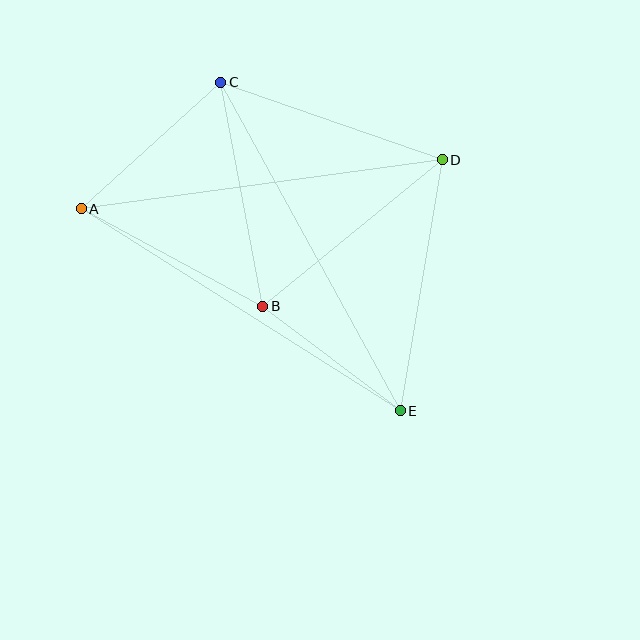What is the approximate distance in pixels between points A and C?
The distance between A and C is approximately 189 pixels.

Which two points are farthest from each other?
Points A and E are farthest from each other.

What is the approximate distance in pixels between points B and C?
The distance between B and C is approximately 228 pixels.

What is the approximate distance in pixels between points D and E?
The distance between D and E is approximately 254 pixels.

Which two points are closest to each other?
Points B and E are closest to each other.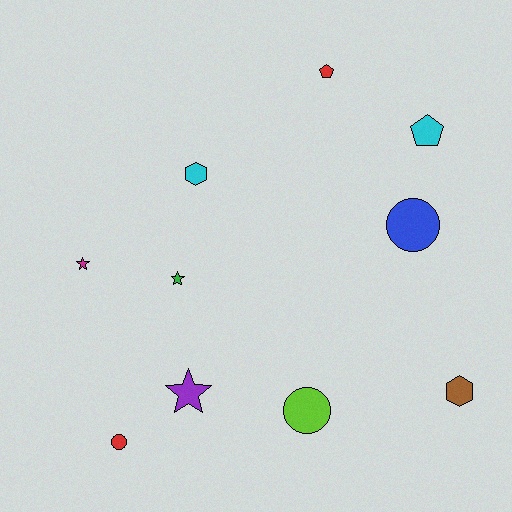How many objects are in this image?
There are 10 objects.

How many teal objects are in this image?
There are no teal objects.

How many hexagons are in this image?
There are 2 hexagons.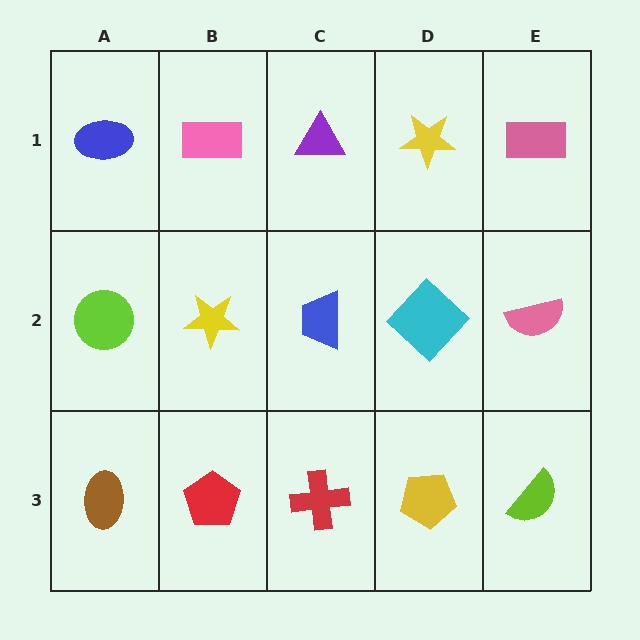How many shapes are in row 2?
5 shapes.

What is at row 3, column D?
A yellow pentagon.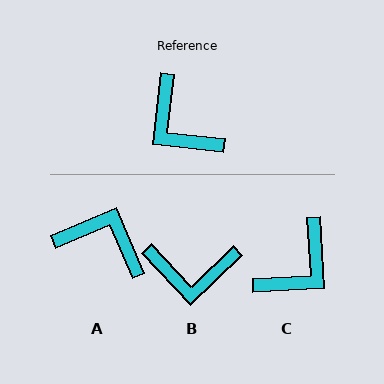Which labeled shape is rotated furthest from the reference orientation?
A, about 150 degrees away.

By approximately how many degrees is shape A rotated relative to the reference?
Approximately 150 degrees clockwise.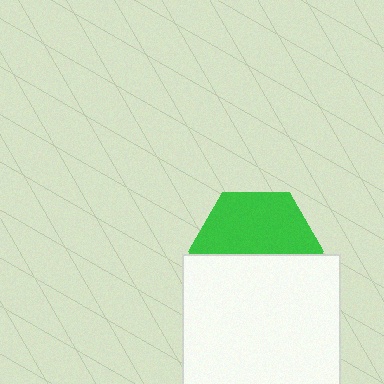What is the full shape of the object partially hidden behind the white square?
The partially hidden object is a green hexagon.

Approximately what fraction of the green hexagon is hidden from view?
Roughly 47% of the green hexagon is hidden behind the white square.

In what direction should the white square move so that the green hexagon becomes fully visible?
The white square should move down. That is the shortest direction to clear the overlap and leave the green hexagon fully visible.